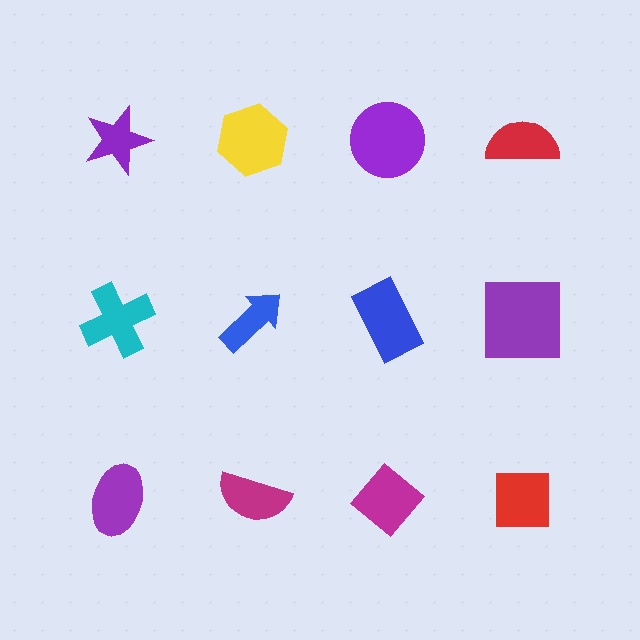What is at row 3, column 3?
A magenta diamond.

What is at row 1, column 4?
A red semicircle.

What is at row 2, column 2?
A blue arrow.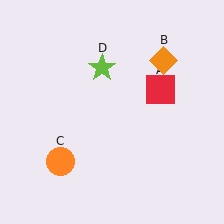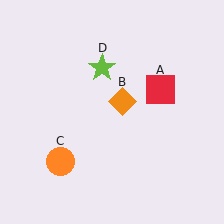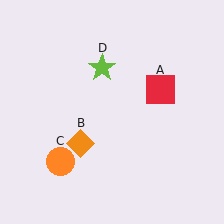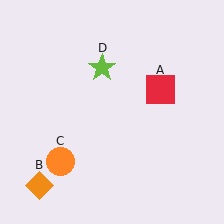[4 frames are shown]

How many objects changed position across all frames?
1 object changed position: orange diamond (object B).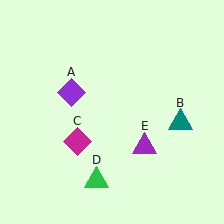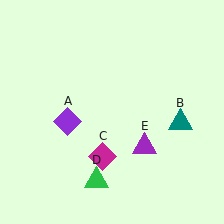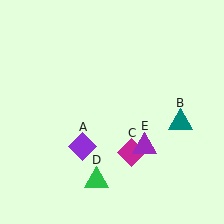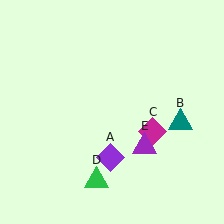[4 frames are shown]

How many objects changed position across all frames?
2 objects changed position: purple diamond (object A), magenta diamond (object C).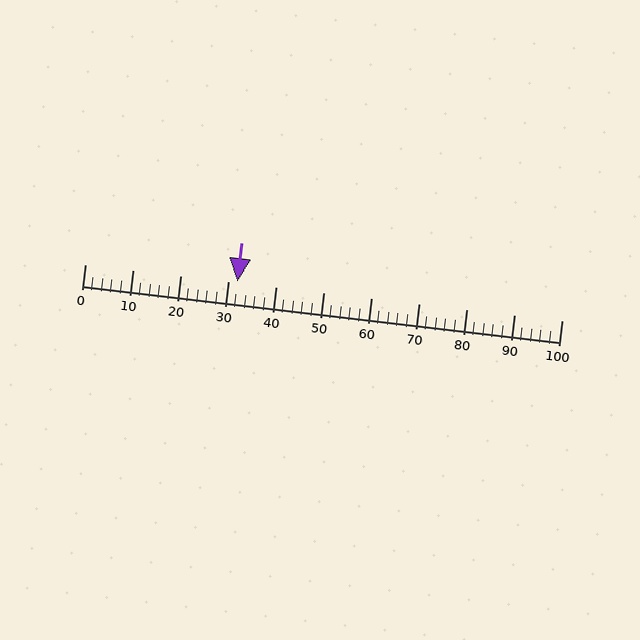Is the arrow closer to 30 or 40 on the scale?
The arrow is closer to 30.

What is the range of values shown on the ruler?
The ruler shows values from 0 to 100.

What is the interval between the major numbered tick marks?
The major tick marks are spaced 10 units apart.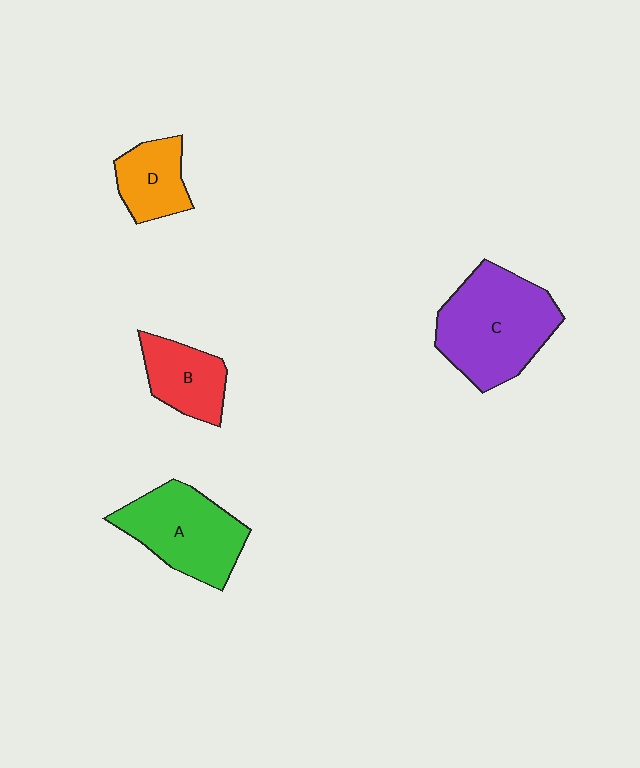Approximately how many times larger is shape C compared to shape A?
Approximately 1.3 times.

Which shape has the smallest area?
Shape D (orange).